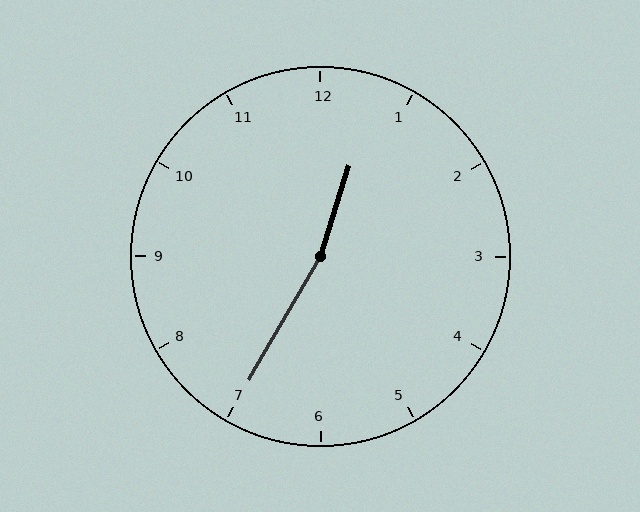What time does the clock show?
12:35.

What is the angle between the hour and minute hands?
Approximately 168 degrees.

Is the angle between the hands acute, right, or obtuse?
It is obtuse.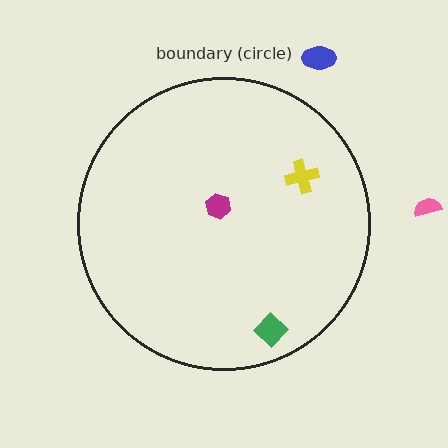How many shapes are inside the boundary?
3 inside, 2 outside.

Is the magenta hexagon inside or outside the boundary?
Inside.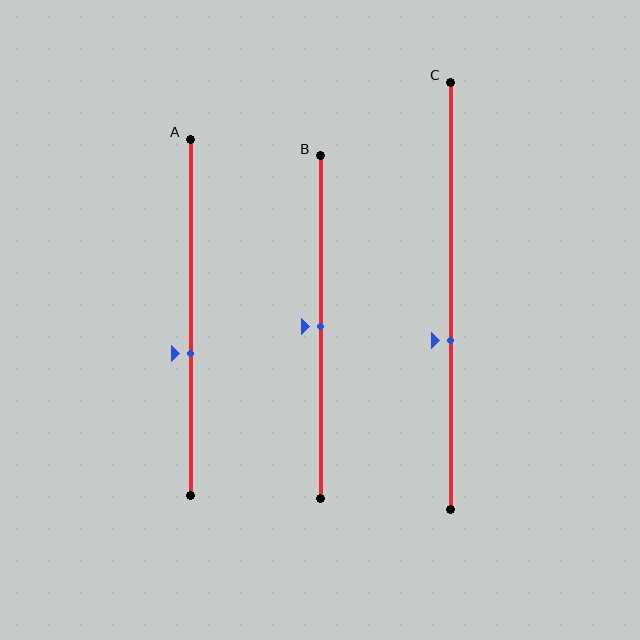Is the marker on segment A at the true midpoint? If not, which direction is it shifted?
No, the marker on segment A is shifted downward by about 10% of the segment length.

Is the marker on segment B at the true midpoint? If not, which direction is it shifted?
Yes, the marker on segment B is at the true midpoint.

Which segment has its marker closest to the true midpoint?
Segment B has its marker closest to the true midpoint.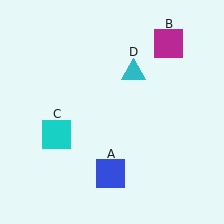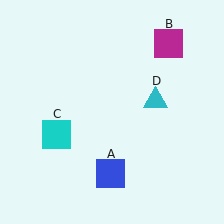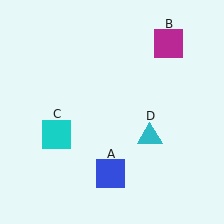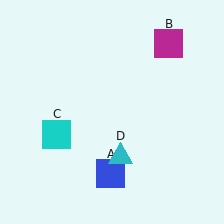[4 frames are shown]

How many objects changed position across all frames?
1 object changed position: cyan triangle (object D).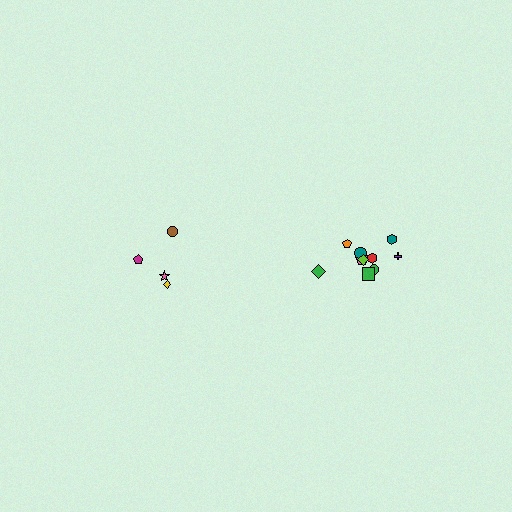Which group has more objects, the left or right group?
The right group.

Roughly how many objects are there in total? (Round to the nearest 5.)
Roughly 15 objects in total.